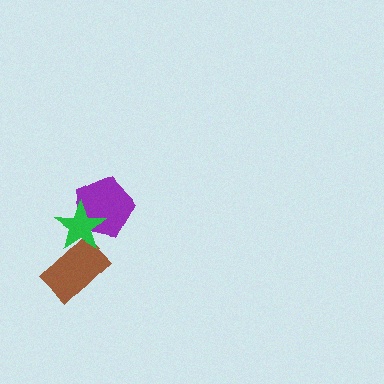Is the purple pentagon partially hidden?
Yes, it is partially covered by another shape.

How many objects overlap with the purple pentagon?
1 object overlaps with the purple pentagon.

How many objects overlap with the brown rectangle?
1 object overlaps with the brown rectangle.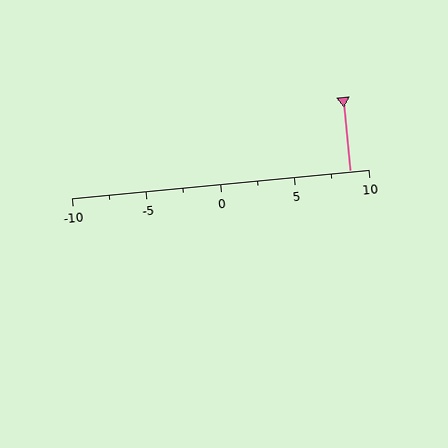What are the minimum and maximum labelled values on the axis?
The axis runs from -10 to 10.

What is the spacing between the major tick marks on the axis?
The major ticks are spaced 5 apart.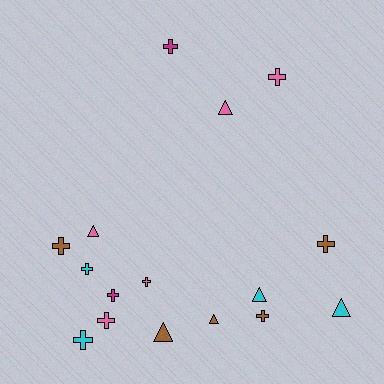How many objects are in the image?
There are 16 objects.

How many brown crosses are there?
There are 3 brown crosses.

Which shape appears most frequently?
Cross, with 10 objects.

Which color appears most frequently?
Pink, with 5 objects.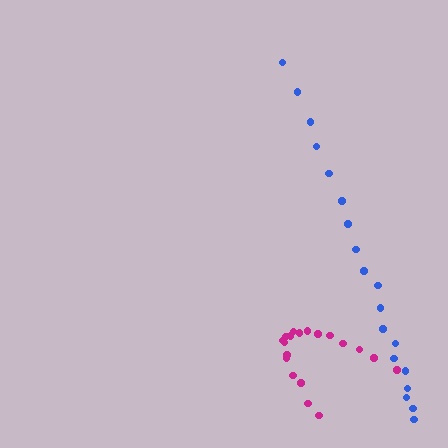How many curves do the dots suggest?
There are 2 distinct paths.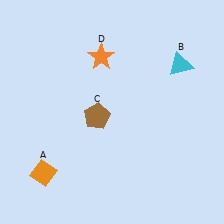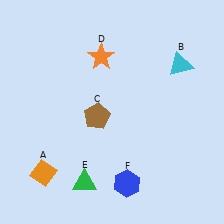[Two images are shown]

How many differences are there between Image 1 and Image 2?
There are 2 differences between the two images.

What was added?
A green triangle (E), a blue hexagon (F) were added in Image 2.